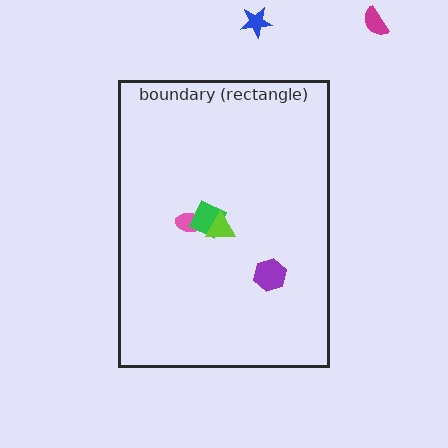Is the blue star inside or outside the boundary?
Outside.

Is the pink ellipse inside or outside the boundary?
Inside.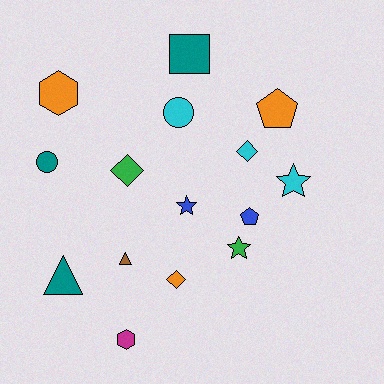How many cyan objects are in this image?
There are 3 cyan objects.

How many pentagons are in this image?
There are 2 pentagons.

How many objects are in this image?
There are 15 objects.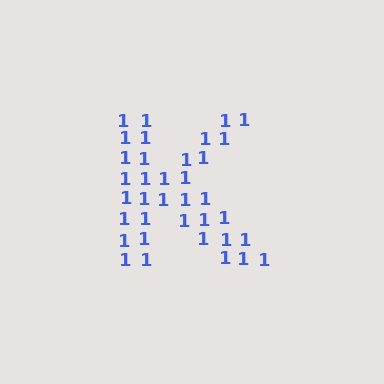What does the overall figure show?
The overall figure shows the letter K.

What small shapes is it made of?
It is made of small digit 1's.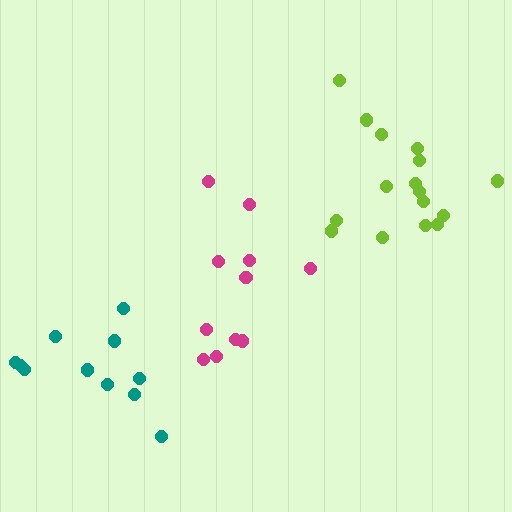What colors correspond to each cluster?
The clusters are colored: magenta, lime, teal.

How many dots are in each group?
Group 1: 11 dots, Group 2: 16 dots, Group 3: 11 dots (38 total).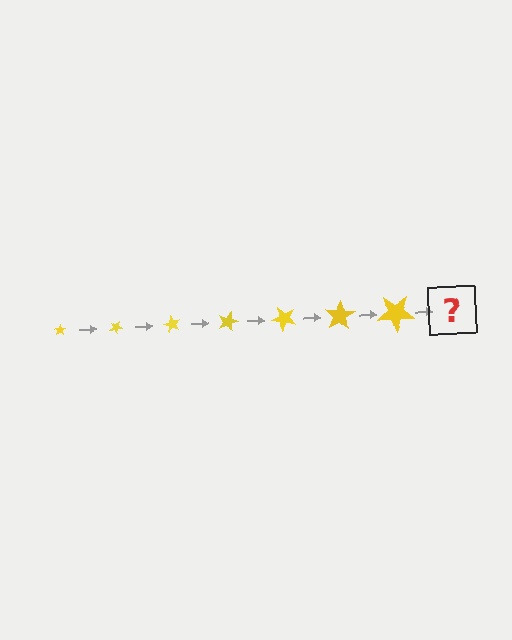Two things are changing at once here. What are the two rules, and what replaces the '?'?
The two rules are that the star grows larger each step and it rotates 30 degrees each step. The '?' should be a star, larger than the previous one and rotated 210 degrees from the start.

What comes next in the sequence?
The next element should be a star, larger than the previous one and rotated 210 degrees from the start.